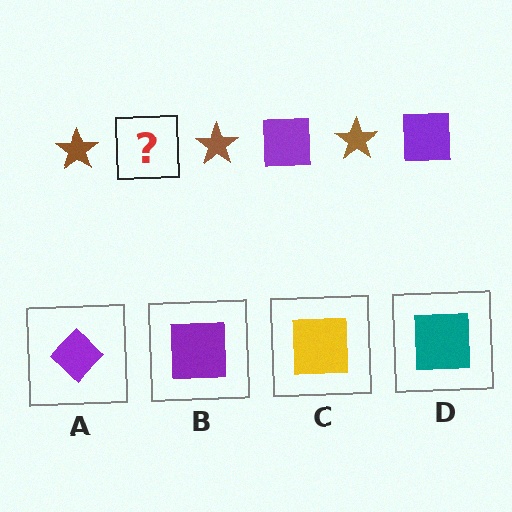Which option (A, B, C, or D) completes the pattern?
B.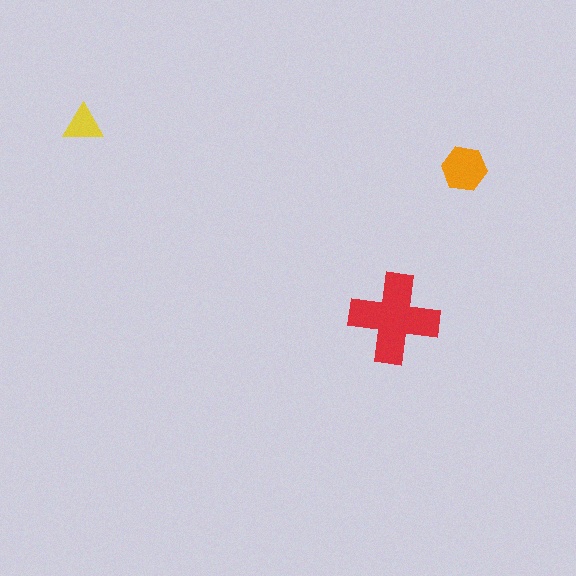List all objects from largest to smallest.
The red cross, the orange hexagon, the yellow triangle.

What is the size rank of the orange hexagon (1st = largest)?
2nd.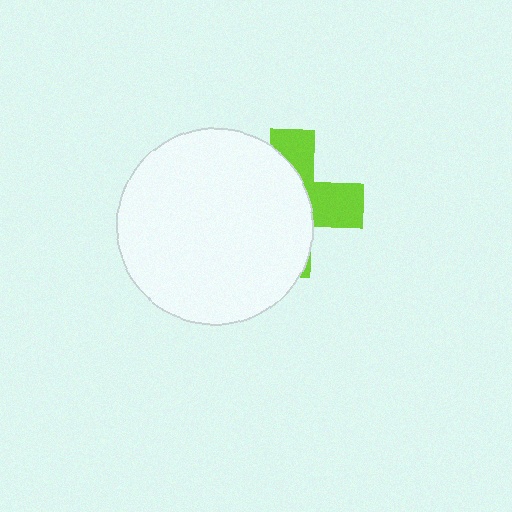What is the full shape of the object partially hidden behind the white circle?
The partially hidden object is a lime cross.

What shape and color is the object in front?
The object in front is a white circle.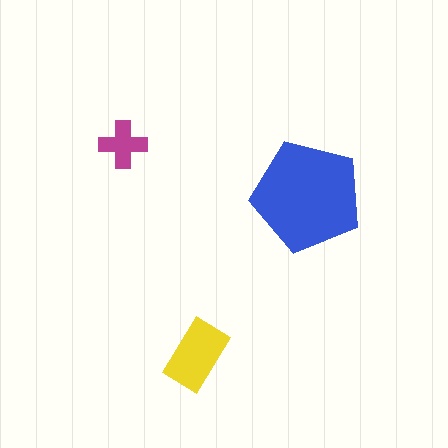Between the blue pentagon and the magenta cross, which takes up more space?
The blue pentagon.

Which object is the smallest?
The magenta cross.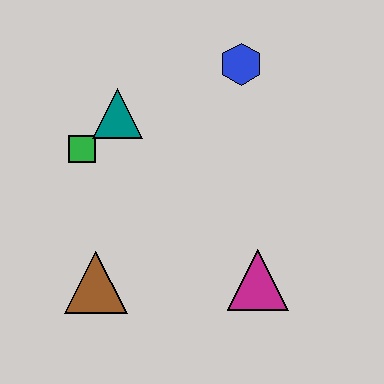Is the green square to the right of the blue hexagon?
No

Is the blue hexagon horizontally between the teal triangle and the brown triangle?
No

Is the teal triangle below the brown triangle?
No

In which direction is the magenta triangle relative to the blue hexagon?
The magenta triangle is below the blue hexagon.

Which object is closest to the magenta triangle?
The brown triangle is closest to the magenta triangle.